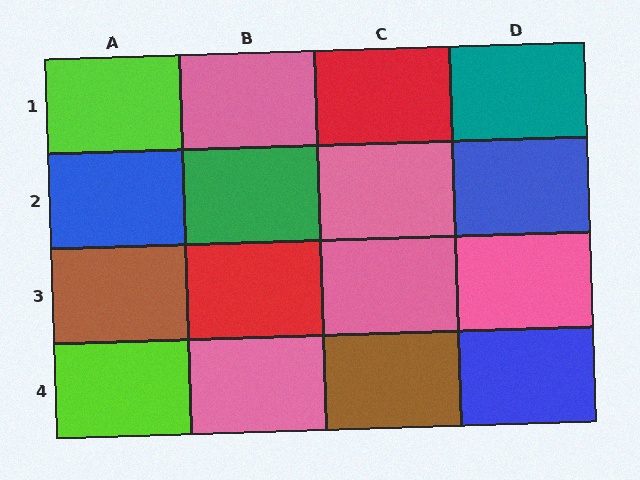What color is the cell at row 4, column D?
Blue.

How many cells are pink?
5 cells are pink.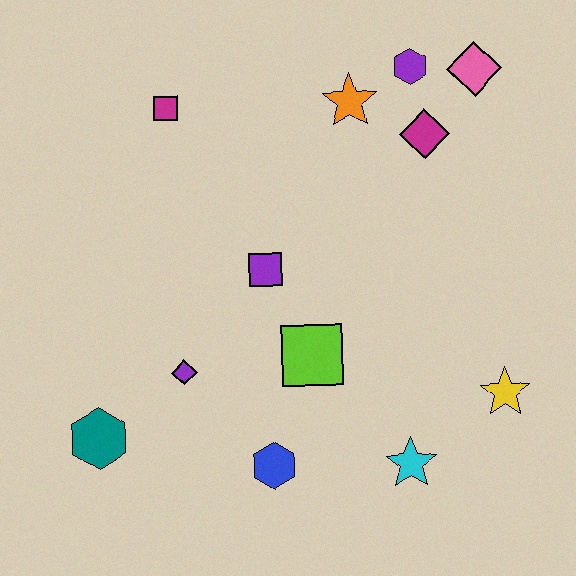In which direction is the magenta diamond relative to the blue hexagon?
The magenta diamond is above the blue hexagon.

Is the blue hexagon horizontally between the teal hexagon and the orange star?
Yes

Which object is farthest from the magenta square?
The yellow star is farthest from the magenta square.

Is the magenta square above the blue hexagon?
Yes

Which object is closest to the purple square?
The lime square is closest to the purple square.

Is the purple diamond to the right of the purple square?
No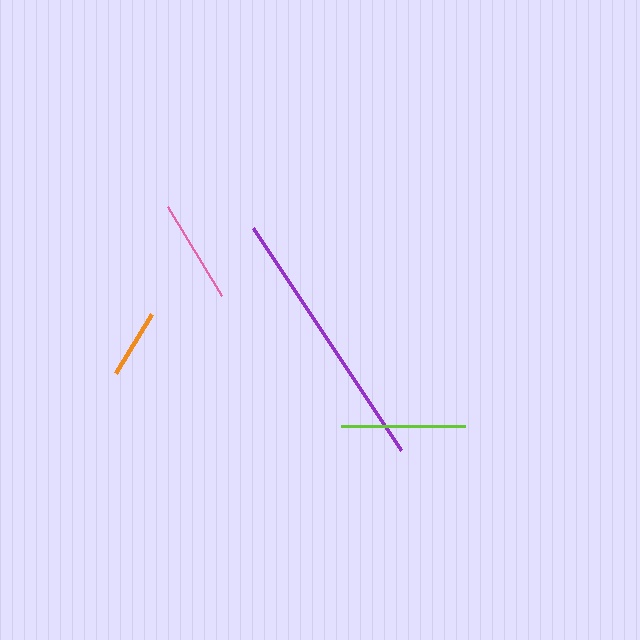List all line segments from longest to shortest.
From longest to shortest: purple, lime, pink, orange.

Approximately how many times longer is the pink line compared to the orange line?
The pink line is approximately 1.5 times the length of the orange line.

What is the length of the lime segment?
The lime segment is approximately 124 pixels long.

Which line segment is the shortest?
The orange line is the shortest at approximately 69 pixels.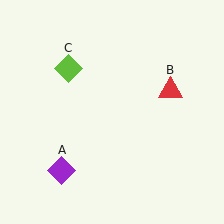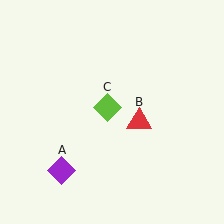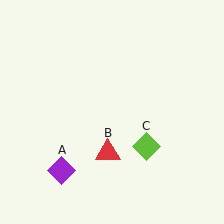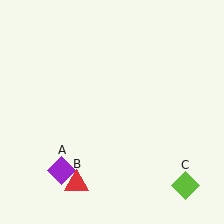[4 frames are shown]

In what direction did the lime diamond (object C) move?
The lime diamond (object C) moved down and to the right.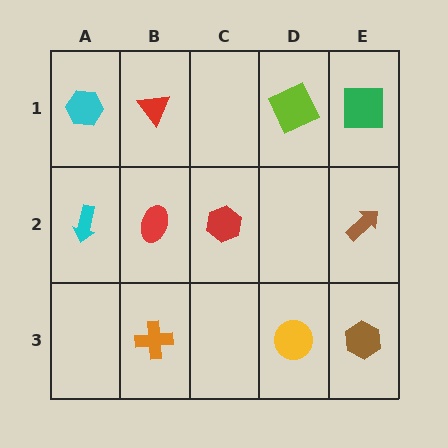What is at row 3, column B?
An orange cross.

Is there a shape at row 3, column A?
No, that cell is empty.